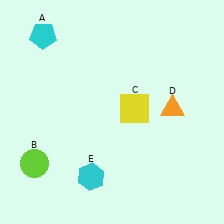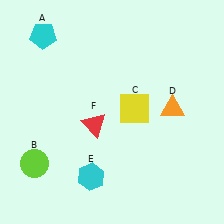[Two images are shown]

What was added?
A red triangle (F) was added in Image 2.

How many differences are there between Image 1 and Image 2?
There is 1 difference between the two images.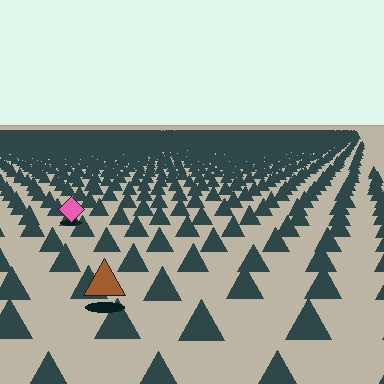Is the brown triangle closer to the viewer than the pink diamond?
Yes. The brown triangle is closer — you can tell from the texture gradient: the ground texture is coarser near it.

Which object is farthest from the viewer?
The pink diamond is farthest from the viewer. It appears smaller and the ground texture around it is denser.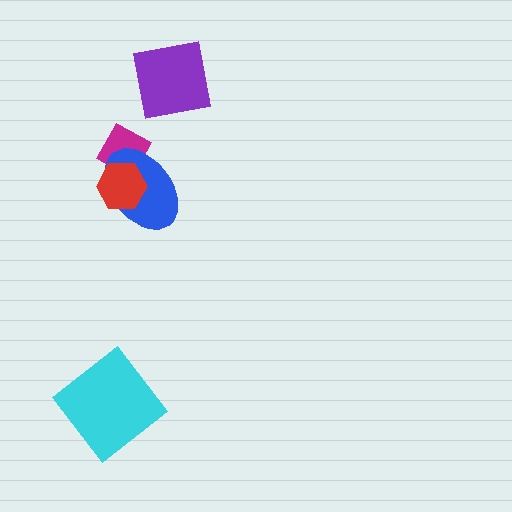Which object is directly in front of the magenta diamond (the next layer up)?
The blue ellipse is directly in front of the magenta diamond.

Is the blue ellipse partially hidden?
Yes, it is partially covered by another shape.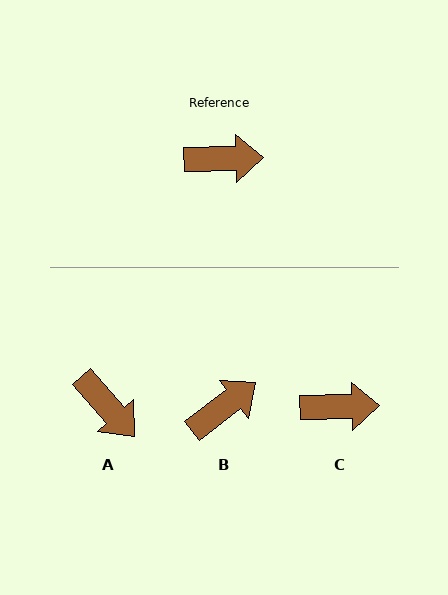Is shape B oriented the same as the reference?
No, it is off by about 36 degrees.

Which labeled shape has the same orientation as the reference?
C.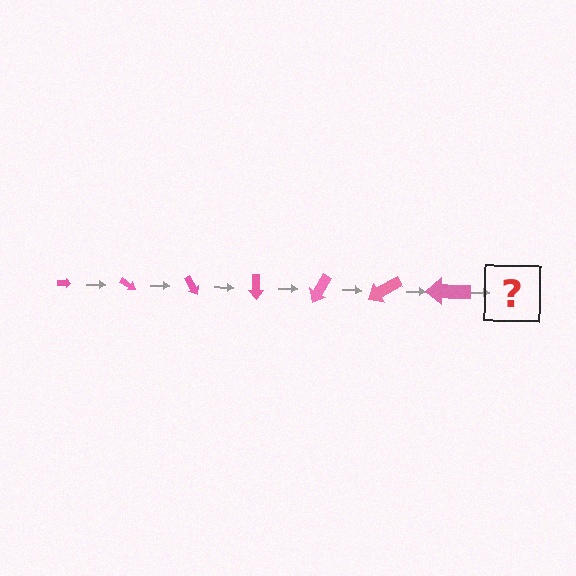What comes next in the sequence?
The next element should be an arrow, larger than the previous one and rotated 210 degrees from the start.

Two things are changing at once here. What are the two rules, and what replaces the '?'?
The two rules are that the arrow grows larger each step and it rotates 30 degrees each step. The '?' should be an arrow, larger than the previous one and rotated 210 degrees from the start.